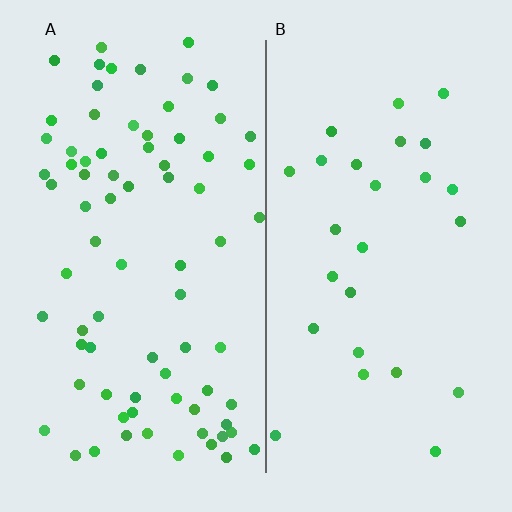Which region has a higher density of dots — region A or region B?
A (the left).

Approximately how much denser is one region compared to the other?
Approximately 2.9× — region A over region B.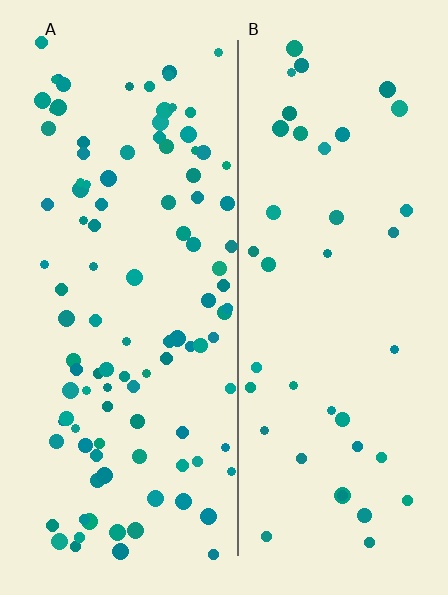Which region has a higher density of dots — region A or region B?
A (the left).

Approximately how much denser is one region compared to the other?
Approximately 2.5× — region A over region B.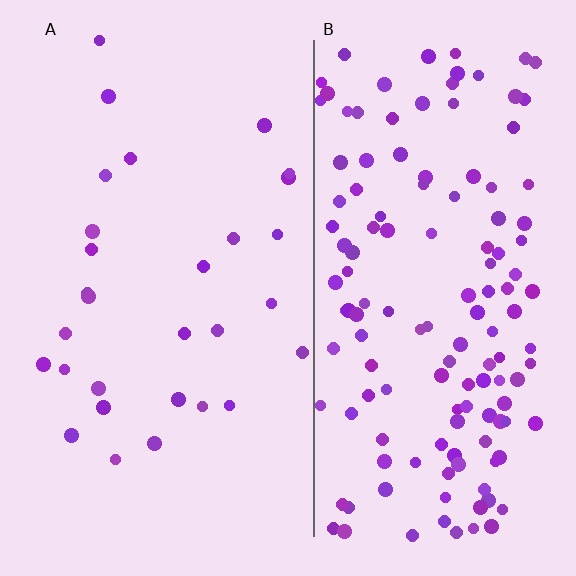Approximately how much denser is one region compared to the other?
Approximately 4.8× — region B over region A.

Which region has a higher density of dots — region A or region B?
B (the right).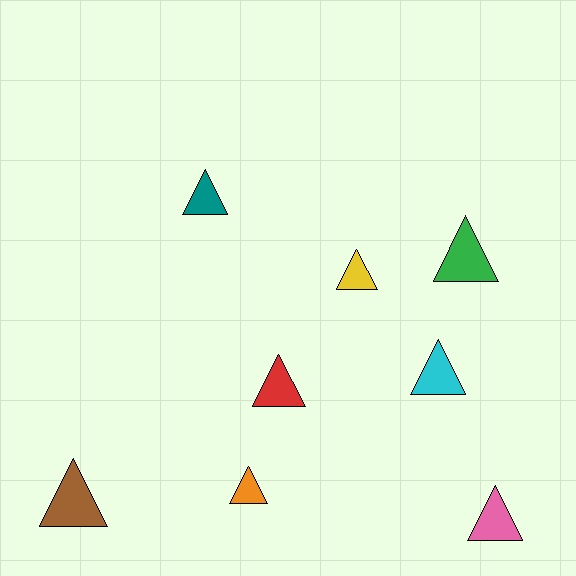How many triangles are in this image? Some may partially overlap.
There are 8 triangles.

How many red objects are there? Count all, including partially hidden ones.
There is 1 red object.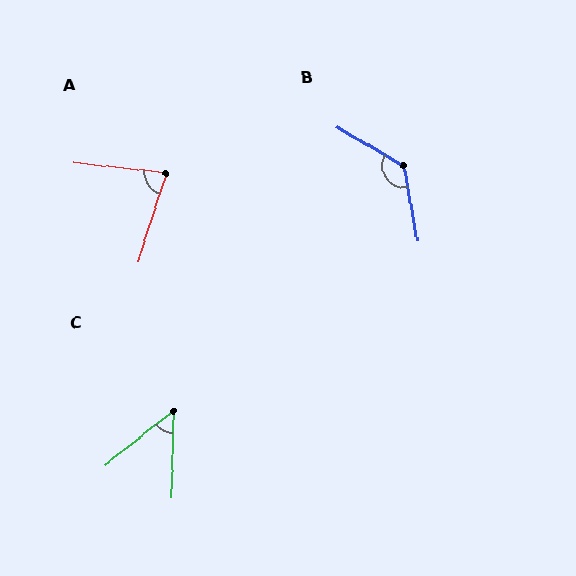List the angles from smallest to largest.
C (50°), A (79°), B (130°).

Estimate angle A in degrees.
Approximately 79 degrees.